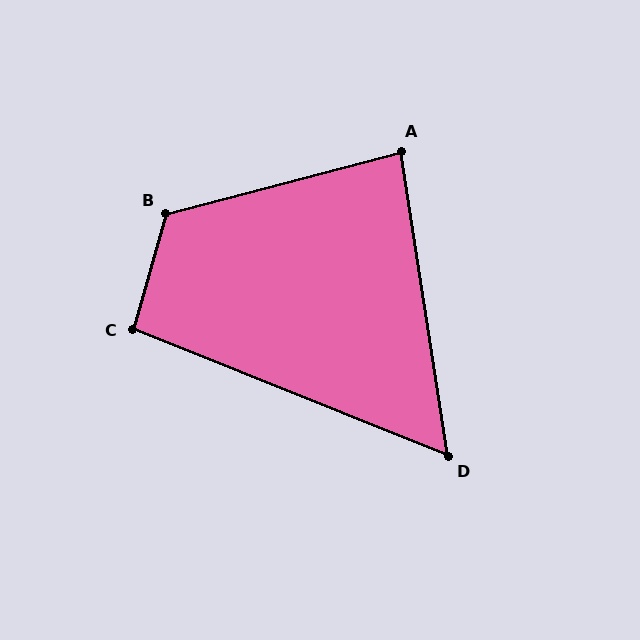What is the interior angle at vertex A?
Approximately 84 degrees (acute).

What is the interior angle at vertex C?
Approximately 96 degrees (obtuse).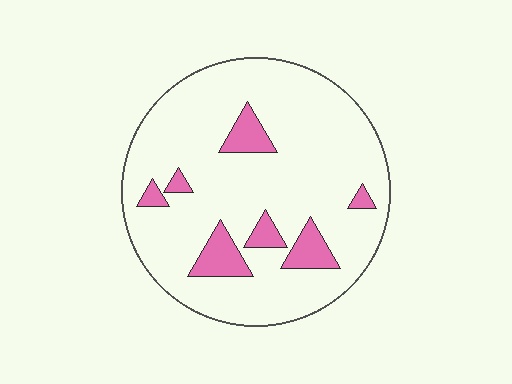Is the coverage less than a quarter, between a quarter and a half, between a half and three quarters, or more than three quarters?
Less than a quarter.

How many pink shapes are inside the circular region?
7.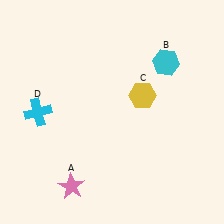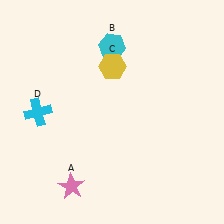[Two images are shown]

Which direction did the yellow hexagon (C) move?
The yellow hexagon (C) moved left.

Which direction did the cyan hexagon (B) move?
The cyan hexagon (B) moved left.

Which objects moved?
The objects that moved are: the cyan hexagon (B), the yellow hexagon (C).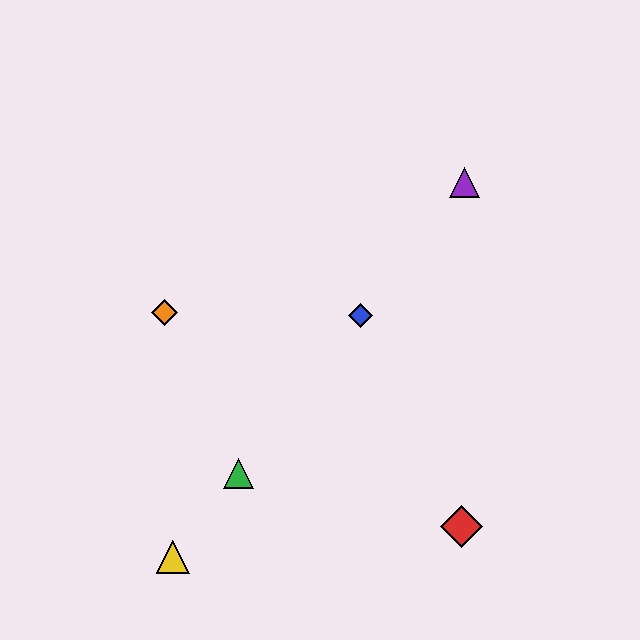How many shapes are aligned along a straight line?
4 shapes (the blue diamond, the green triangle, the yellow triangle, the purple triangle) are aligned along a straight line.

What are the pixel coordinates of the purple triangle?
The purple triangle is at (464, 183).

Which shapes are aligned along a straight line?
The blue diamond, the green triangle, the yellow triangle, the purple triangle are aligned along a straight line.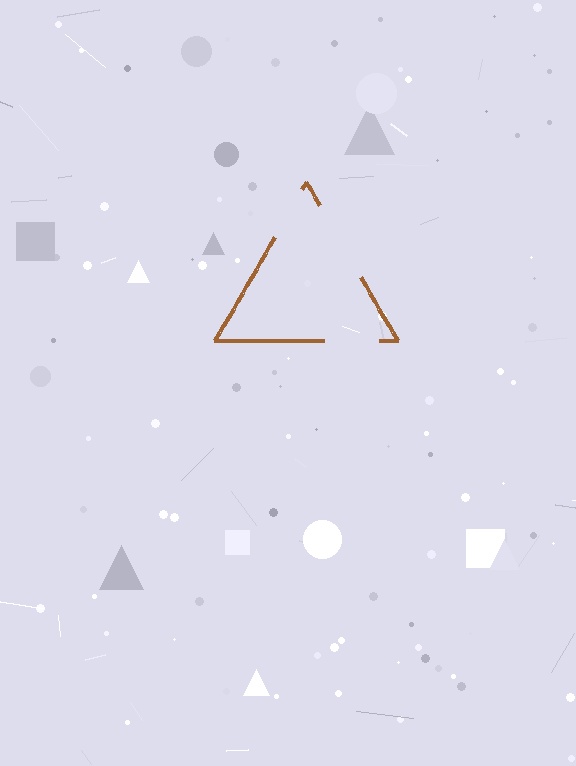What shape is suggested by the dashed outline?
The dashed outline suggests a triangle.